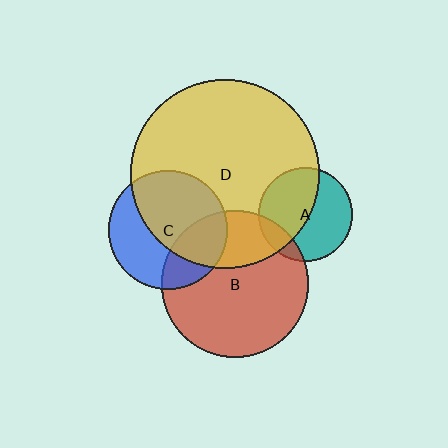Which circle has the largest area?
Circle D (yellow).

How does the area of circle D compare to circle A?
Approximately 4.0 times.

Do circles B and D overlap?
Yes.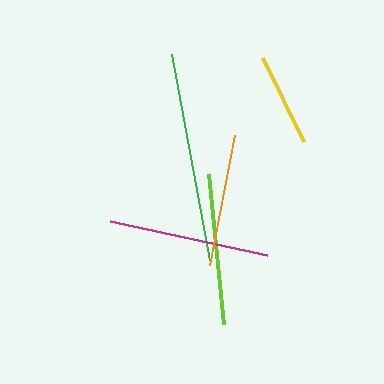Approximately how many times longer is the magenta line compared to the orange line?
The magenta line is approximately 1.2 times the length of the orange line.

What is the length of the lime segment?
The lime segment is approximately 150 pixels long.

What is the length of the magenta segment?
The magenta segment is approximately 161 pixels long.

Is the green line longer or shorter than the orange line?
The green line is longer than the orange line.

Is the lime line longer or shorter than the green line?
The green line is longer than the lime line.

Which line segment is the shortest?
The yellow line is the shortest at approximately 94 pixels.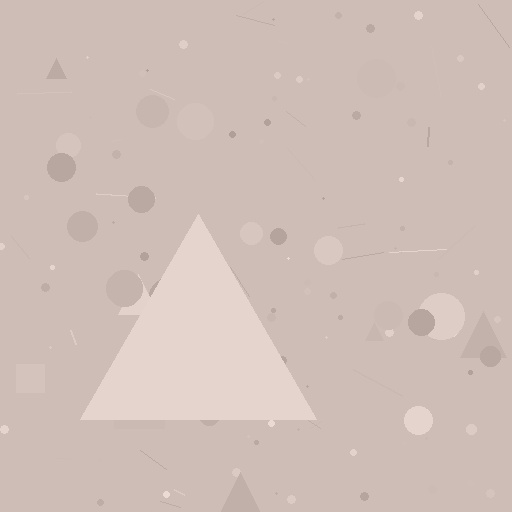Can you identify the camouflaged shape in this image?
The camouflaged shape is a triangle.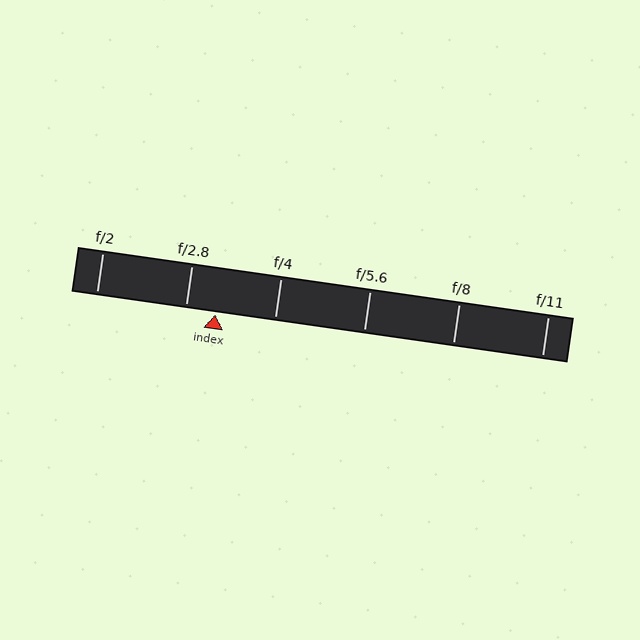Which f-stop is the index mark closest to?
The index mark is closest to f/2.8.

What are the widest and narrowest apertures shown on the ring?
The widest aperture shown is f/2 and the narrowest is f/11.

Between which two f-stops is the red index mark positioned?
The index mark is between f/2.8 and f/4.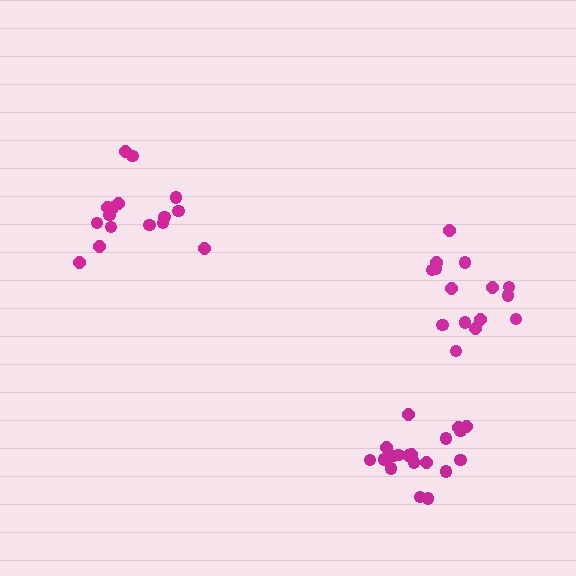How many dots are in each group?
Group 1: 15 dots, Group 2: 16 dots, Group 3: 20 dots (51 total).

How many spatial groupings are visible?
There are 3 spatial groupings.